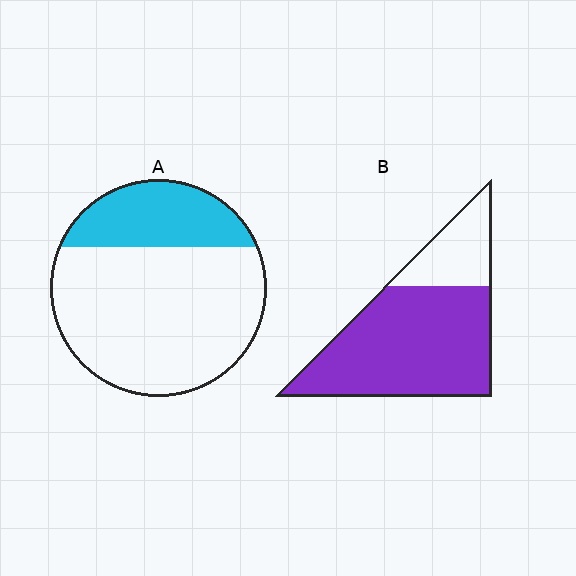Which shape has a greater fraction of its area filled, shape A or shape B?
Shape B.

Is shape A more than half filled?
No.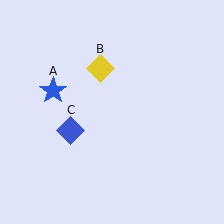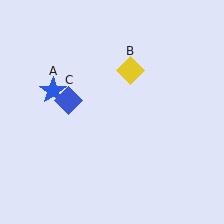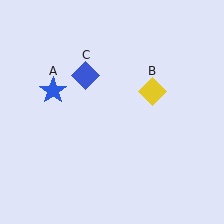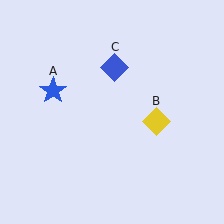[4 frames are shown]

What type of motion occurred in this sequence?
The yellow diamond (object B), blue diamond (object C) rotated clockwise around the center of the scene.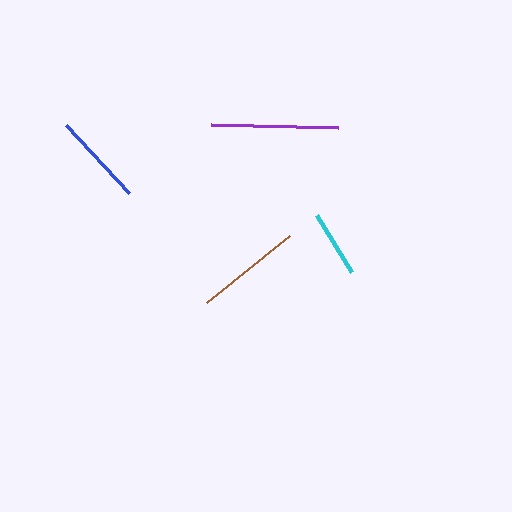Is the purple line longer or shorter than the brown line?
The purple line is longer than the brown line.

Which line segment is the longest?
The purple line is the longest at approximately 128 pixels.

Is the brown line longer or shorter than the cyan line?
The brown line is longer than the cyan line.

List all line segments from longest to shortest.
From longest to shortest: purple, brown, blue, cyan.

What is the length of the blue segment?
The blue segment is approximately 92 pixels long.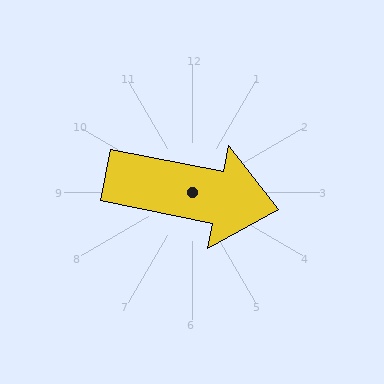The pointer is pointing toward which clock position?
Roughly 3 o'clock.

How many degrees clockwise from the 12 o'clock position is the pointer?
Approximately 101 degrees.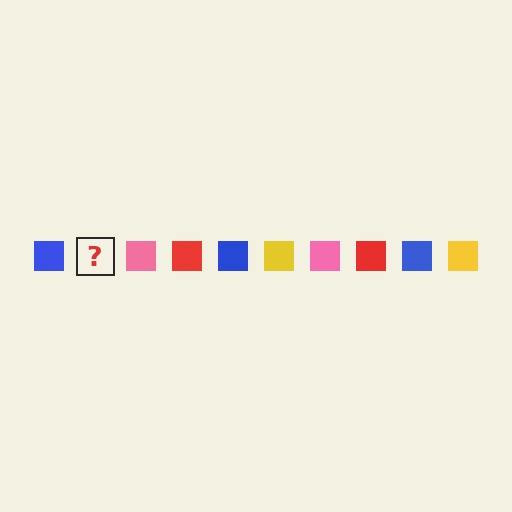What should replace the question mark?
The question mark should be replaced with a yellow square.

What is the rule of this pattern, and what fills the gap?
The rule is that the pattern cycles through blue, yellow, pink, red squares. The gap should be filled with a yellow square.